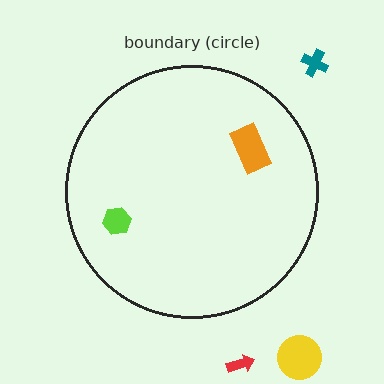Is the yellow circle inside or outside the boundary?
Outside.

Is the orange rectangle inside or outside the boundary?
Inside.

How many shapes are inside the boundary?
2 inside, 3 outside.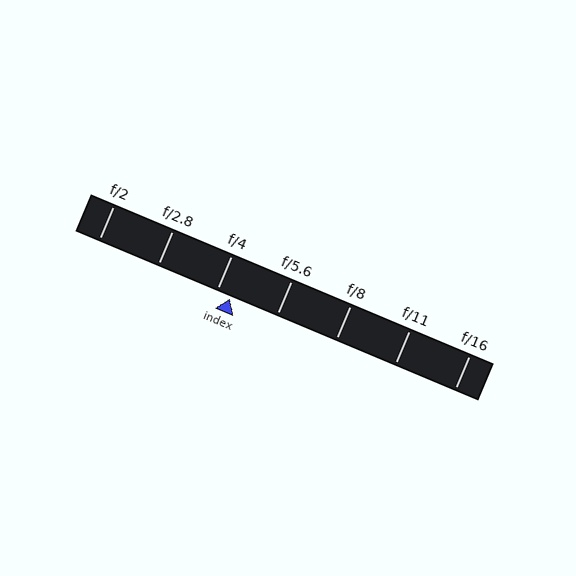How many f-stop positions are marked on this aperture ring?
There are 7 f-stop positions marked.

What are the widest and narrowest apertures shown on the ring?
The widest aperture shown is f/2 and the narrowest is f/16.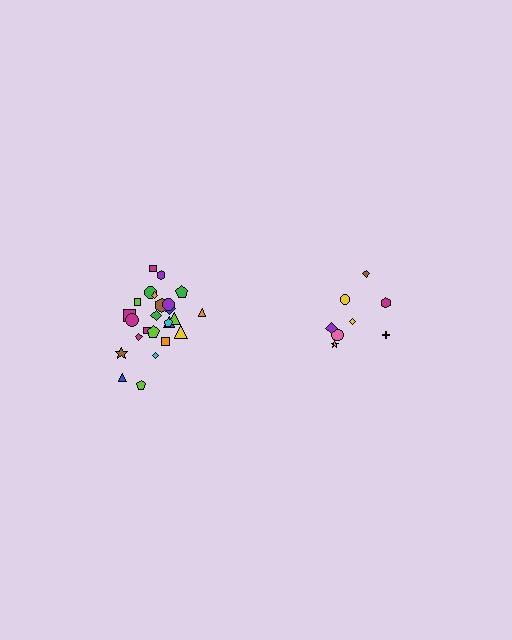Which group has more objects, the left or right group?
The left group.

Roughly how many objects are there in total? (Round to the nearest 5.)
Roughly 35 objects in total.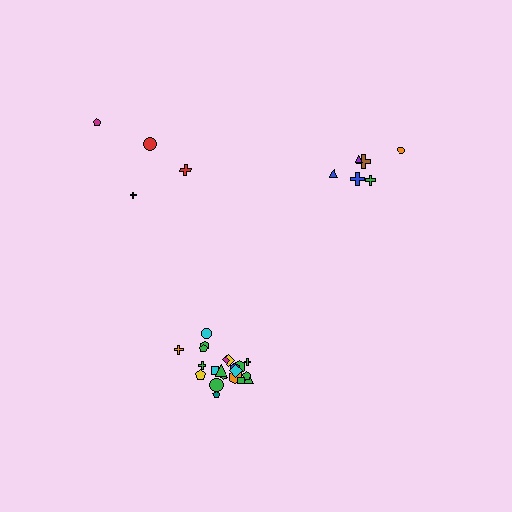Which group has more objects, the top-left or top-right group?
The top-right group.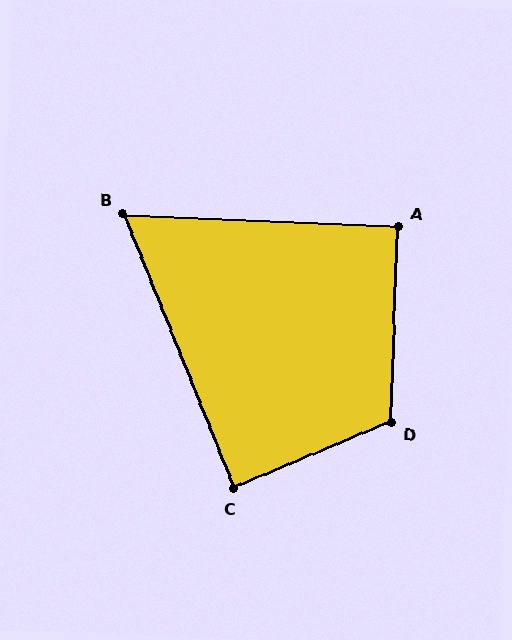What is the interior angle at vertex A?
Approximately 91 degrees (approximately right).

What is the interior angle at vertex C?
Approximately 89 degrees (approximately right).